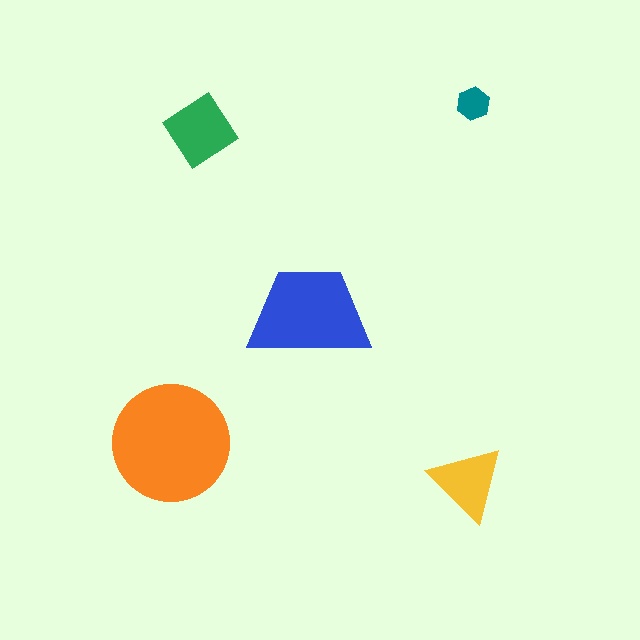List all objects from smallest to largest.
The teal hexagon, the yellow triangle, the green diamond, the blue trapezoid, the orange circle.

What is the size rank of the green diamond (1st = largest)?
3rd.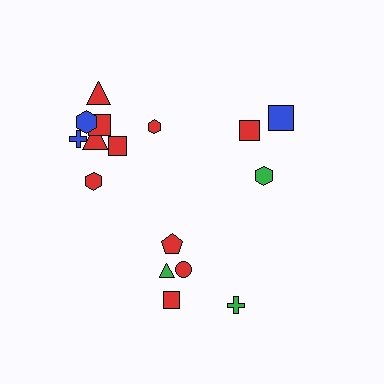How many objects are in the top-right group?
There are 3 objects.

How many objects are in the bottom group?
There are 5 objects.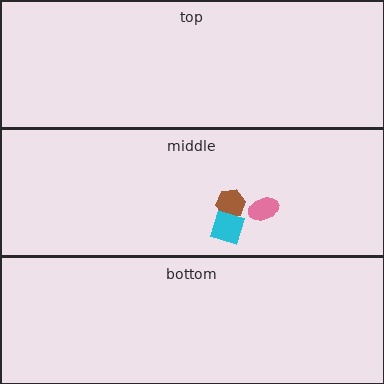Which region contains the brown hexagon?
The middle region.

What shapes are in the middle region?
The pink ellipse, the brown hexagon, the cyan diamond.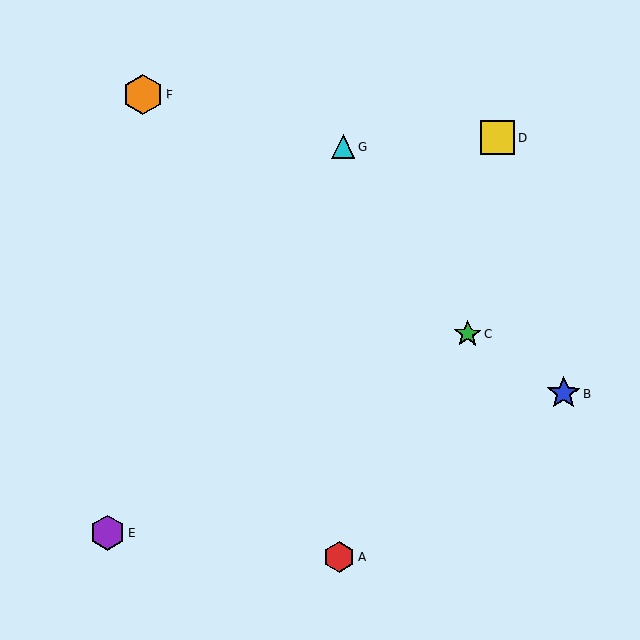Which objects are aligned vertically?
Objects A, G are aligned vertically.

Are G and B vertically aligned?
No, G is at x≈343 and B is at x≈564.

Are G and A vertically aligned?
Yes, both are at x≈343.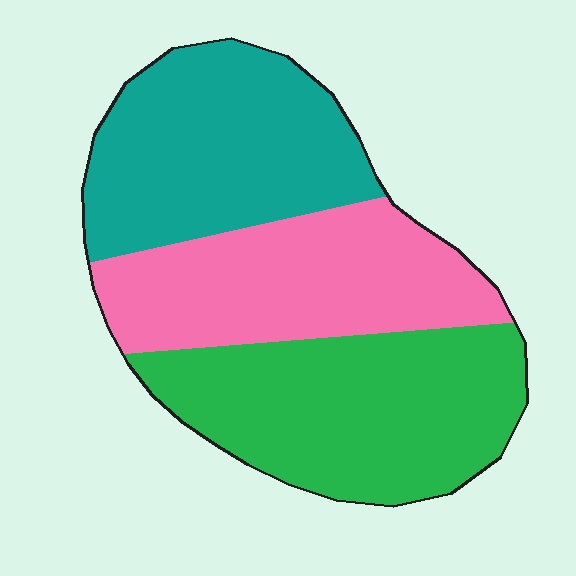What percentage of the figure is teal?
Teal covers 32% of the figure.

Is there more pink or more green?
Green.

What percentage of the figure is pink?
Pink takes up between a quarter and a half of the figure.